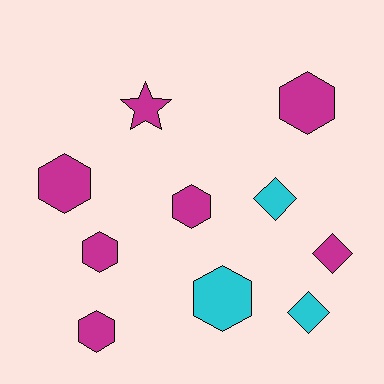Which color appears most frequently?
Magenta, with 7 objects.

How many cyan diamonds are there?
There are 2 cyan diamonds.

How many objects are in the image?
There are 10 objects.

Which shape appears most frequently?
Hexagon, with 6 objects.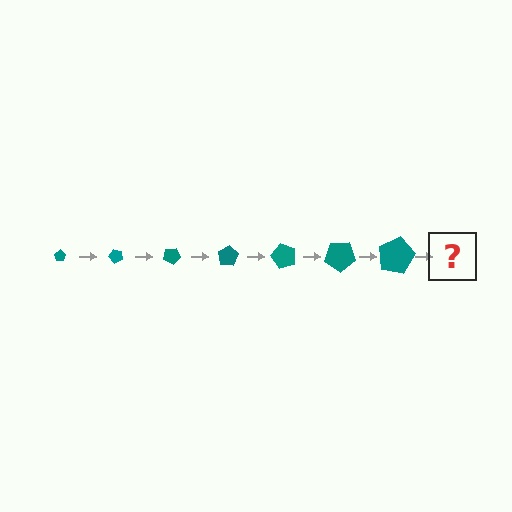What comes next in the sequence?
The next element should be a pentagon, larger than the previous one and rotated 350 degrees from the start.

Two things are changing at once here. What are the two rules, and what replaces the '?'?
The two rules are that the pentagon grows larger each step and it rotates 50 degrees each step. The '?' should be a pentagon, larger than the previous one and rotated 350 degrees from the start.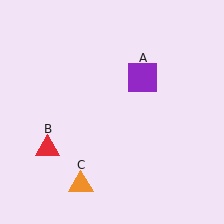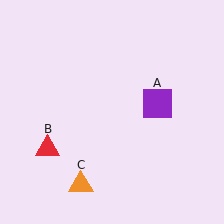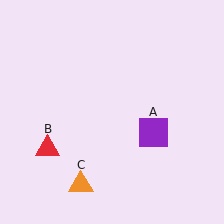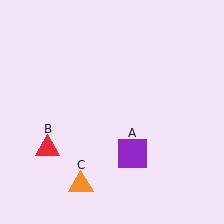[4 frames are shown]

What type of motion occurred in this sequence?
The purple square (object A) rotated clockwise around the center of the scene.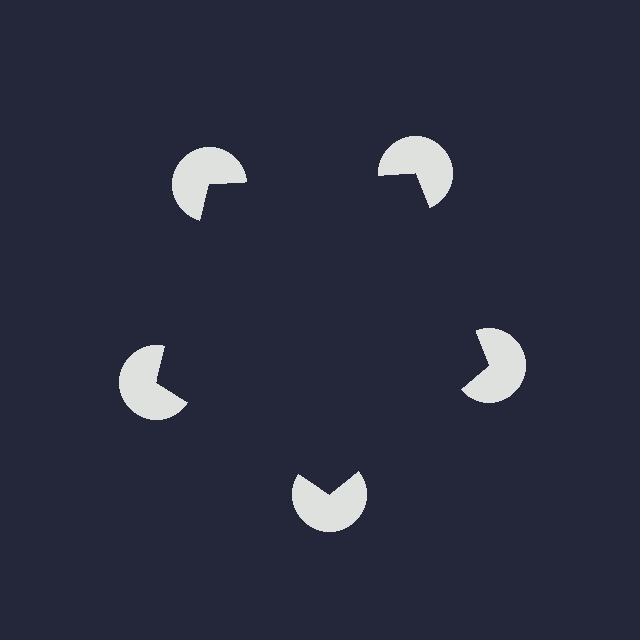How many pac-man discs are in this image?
There are 5 — one at each vertex of the illusory pentagon.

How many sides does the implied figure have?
5 sides.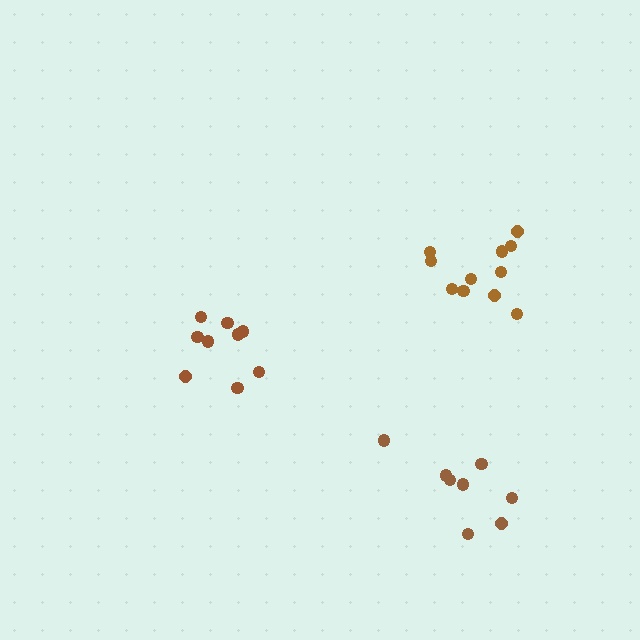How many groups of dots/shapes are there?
There are 3 groups.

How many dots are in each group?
Group 1: 11 dots, Group 2: 9 dots, Group 3: 8 dots (28 total).